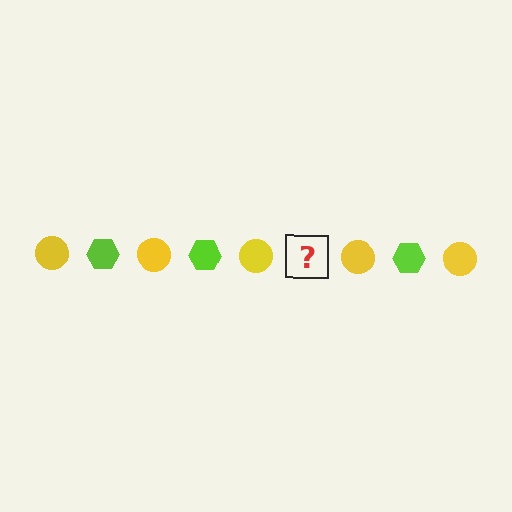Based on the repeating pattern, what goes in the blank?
The blank should be a lime hexagon.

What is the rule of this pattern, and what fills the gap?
The rule is that the pattern alternates between yellow circle and lime hexagon. The gap should be filled with a lime hexagon.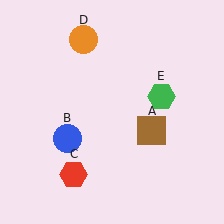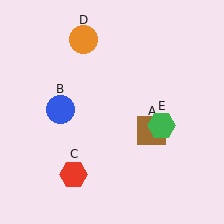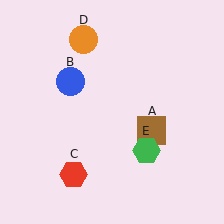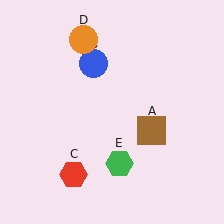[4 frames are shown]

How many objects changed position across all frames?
2 objects changed position: blue circle (object B), green hexagon (object E).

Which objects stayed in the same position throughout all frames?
Brown square (object A) and red hexagon (object C) and orange circle (object D) remained stationary.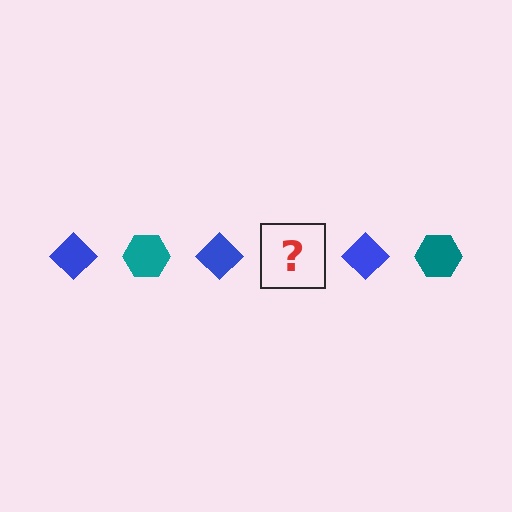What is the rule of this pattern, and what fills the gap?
The rule is that the pattern alternates between blue diamond and teal hexagon. The gap should be filled with a teal hexagon.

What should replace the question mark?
The question mark should be replaced with a teal hexagon.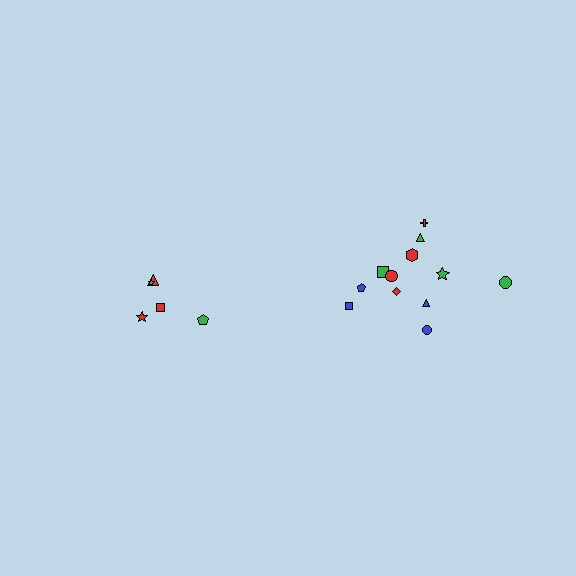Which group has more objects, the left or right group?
The right group.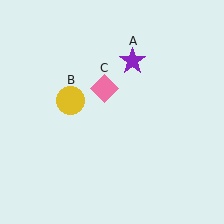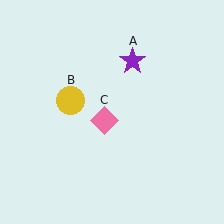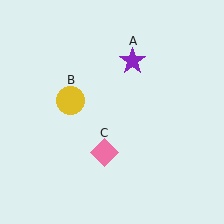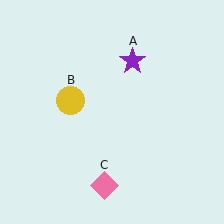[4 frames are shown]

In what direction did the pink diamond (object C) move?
The pink diamond (object C) moved down.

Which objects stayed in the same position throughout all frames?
Purple star (object A) and yellow circle (object B) remained stationary.